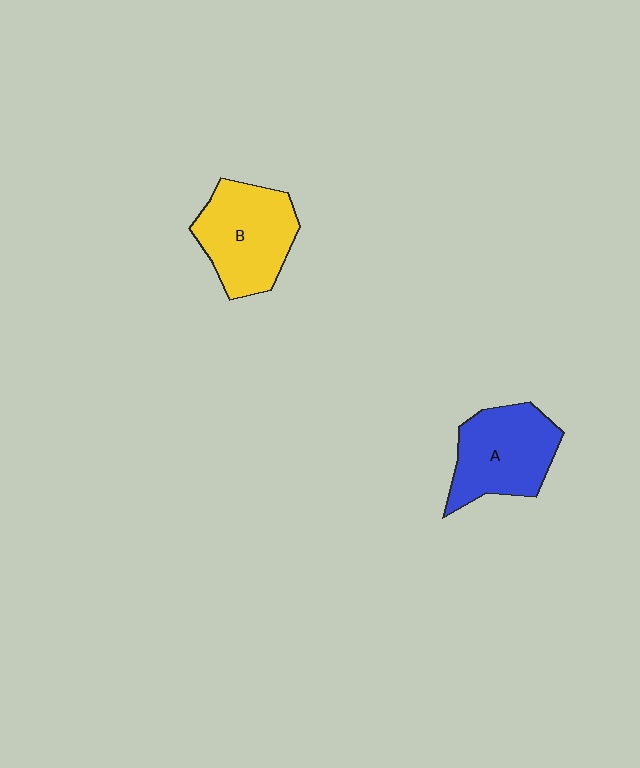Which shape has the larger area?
Shape B (yellow).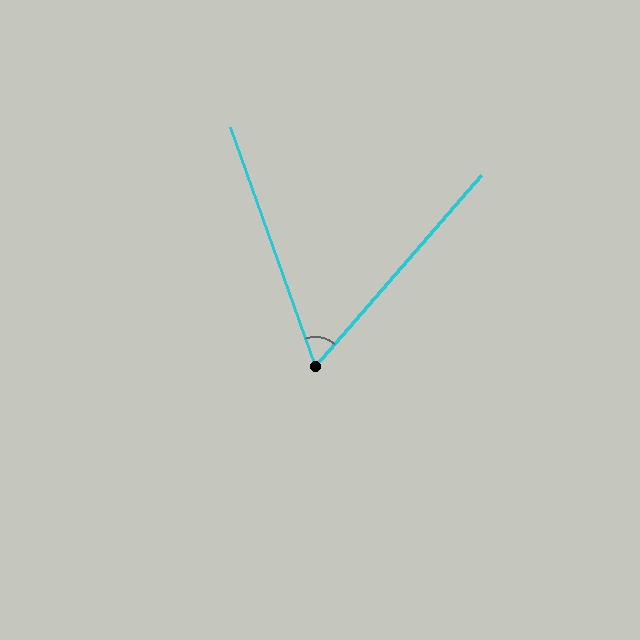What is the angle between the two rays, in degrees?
Approximately 61 degrees.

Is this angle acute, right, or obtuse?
It is acute.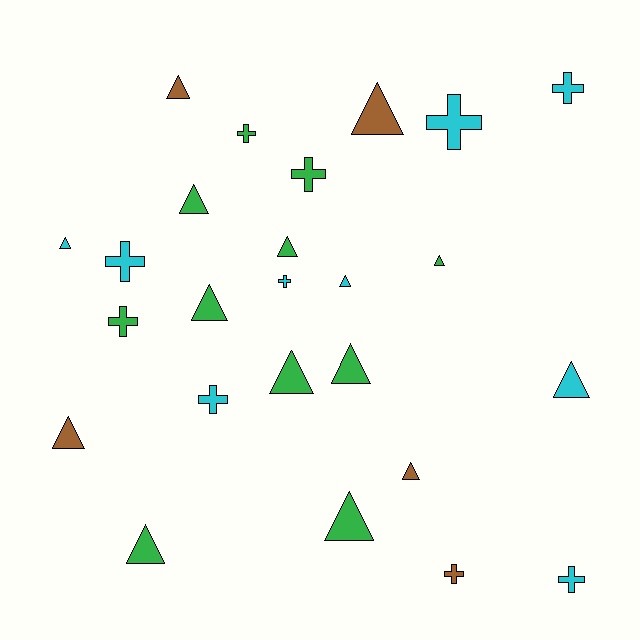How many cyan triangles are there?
There are 3 cyan triangles.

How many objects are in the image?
There are 25 objects.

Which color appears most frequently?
Green, with 11 objects.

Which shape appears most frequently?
Triangle, with 15 objects.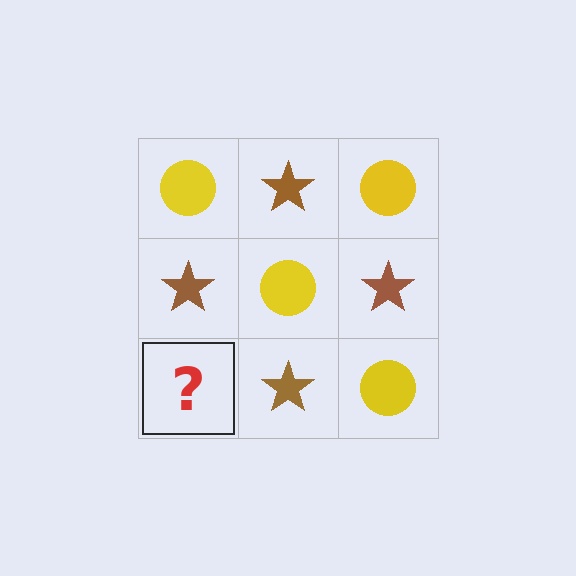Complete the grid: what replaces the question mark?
The question mark should be replaced with a yellow circle.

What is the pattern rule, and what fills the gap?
The rule is that it alternates yellow circle and brown star in a checkerboard pattern. The gap should be filled with a yellow circle.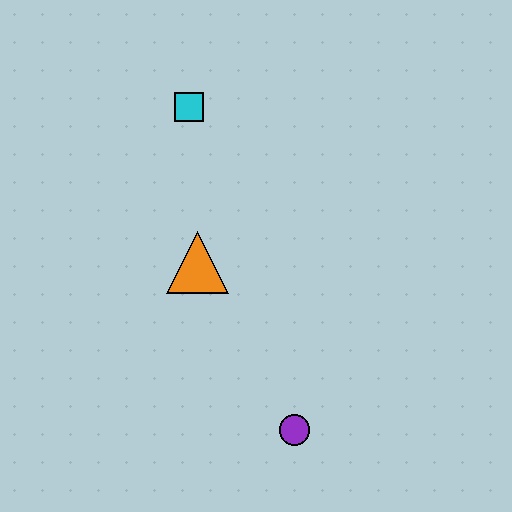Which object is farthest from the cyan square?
The purple circle is farthest from the cyan square.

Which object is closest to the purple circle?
The orange triangle is closest to the purple circle.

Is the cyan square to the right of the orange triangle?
No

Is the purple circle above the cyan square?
No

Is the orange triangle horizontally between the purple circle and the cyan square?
Yes